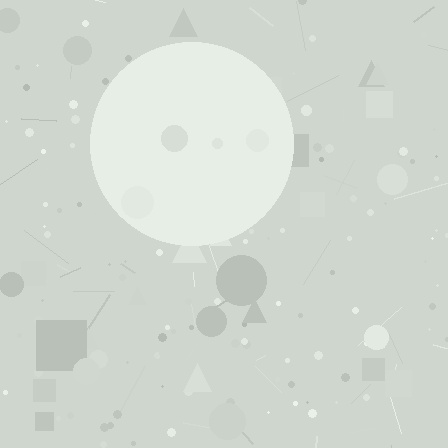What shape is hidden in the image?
A circle is hidden in the image.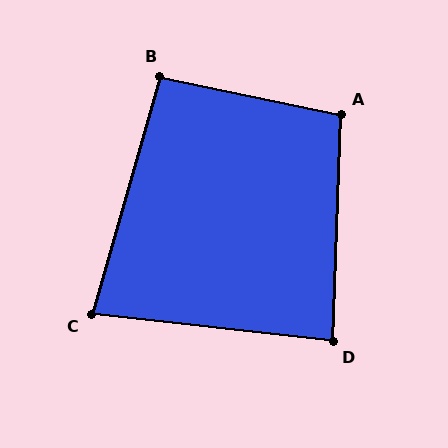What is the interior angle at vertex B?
Approximately 94 degrees (approximately right).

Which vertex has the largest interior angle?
A, at approximately 100 degrees.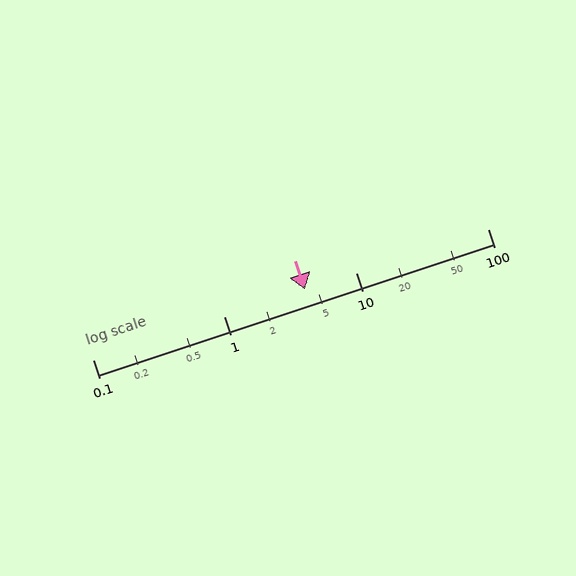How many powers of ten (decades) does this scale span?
The scale spans 3 decades, from 0.1 to 100.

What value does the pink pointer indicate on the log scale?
The pointer indicates approximately 4.1.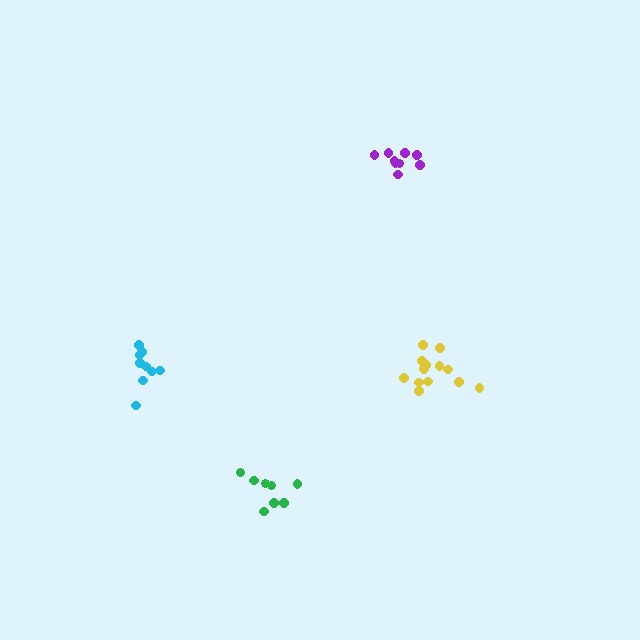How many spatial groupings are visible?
There are 4 spatial groupings.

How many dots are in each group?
Group 1: 9 dots, Group 2: 8 dots, Group 3: 13 dots, Group 4: 9 dots (39 total).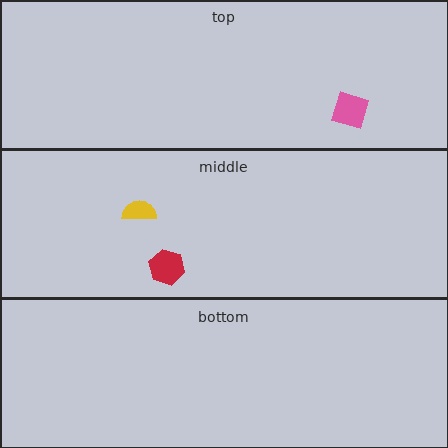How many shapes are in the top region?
1.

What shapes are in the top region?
The pink diamond.